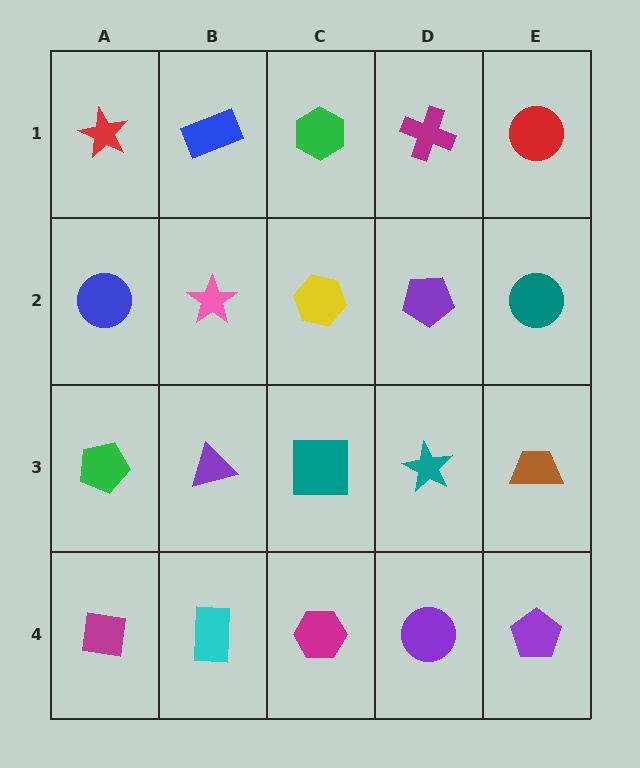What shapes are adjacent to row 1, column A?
A blue circle (row 2, column A), a blue rectangle (row 1, column B).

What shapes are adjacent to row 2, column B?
A blue rectangle (row 1, column B), a purple triangle (row 3, column B), a blue circle (row 2, column A), a yellow hexagon (row 2, column C).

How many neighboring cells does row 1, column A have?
2.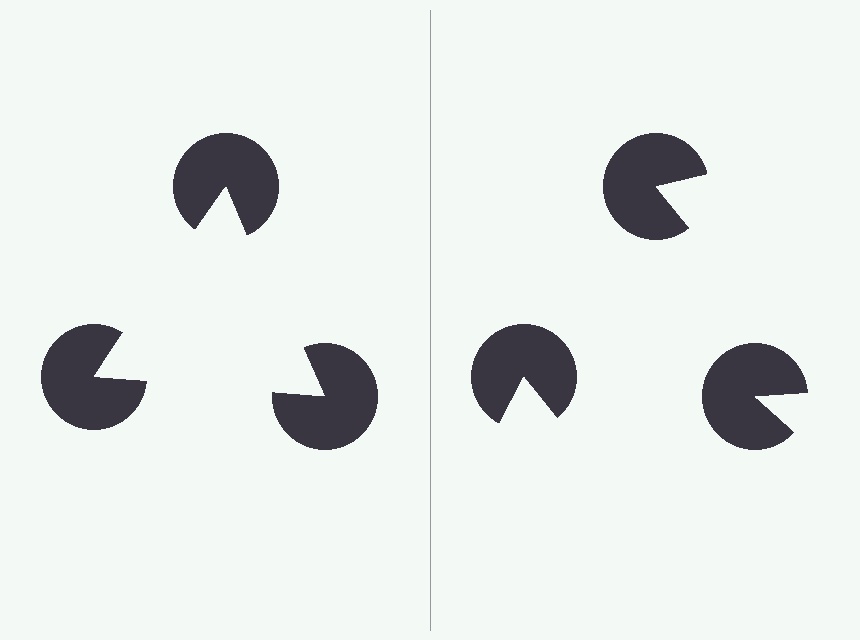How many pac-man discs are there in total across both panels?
6 — 3 on each side.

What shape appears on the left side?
An illusory triangle.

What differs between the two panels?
The pac-man discs are positioned identically on both sides; only the wedge orientations differ. On the left they align to a triangle; on the right they are misaligned.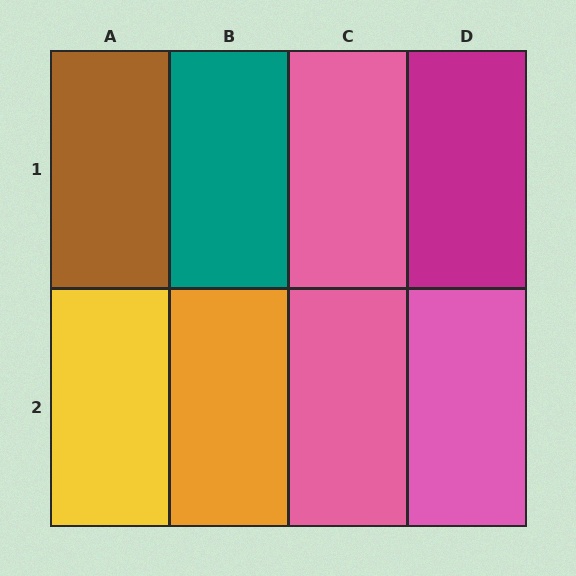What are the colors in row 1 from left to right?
Brown, teal, pink, magenta.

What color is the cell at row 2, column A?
Yellow.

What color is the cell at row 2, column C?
Pink.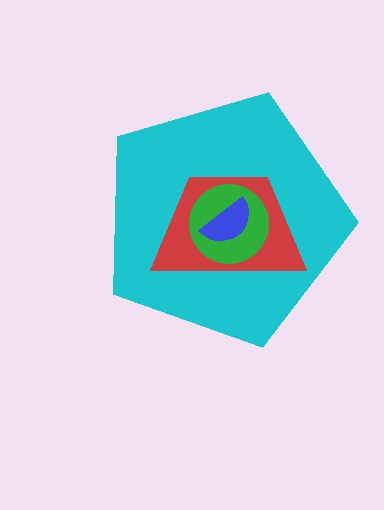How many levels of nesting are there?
4.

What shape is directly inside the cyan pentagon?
The red trapezoid.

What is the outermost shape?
The cyan pentagon.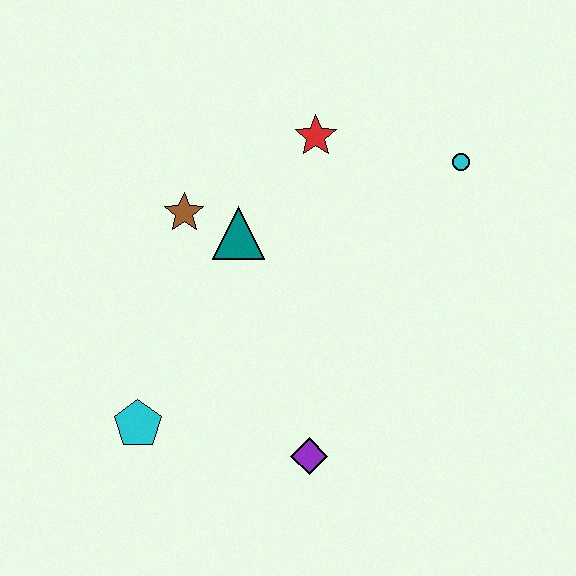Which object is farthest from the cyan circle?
The cyan pentagon is farthest from the cyan circle.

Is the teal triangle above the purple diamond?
Yes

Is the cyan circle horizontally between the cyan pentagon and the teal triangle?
No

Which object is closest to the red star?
The teal triangle is closest to the red star.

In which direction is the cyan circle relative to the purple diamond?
The cyan circle is above the purple diamond.